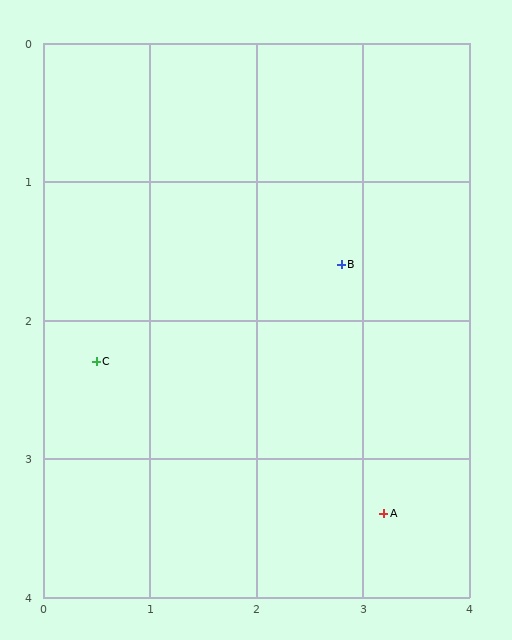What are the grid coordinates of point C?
Point C is at approximately (0.5, 2.3).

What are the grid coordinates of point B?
Point B is at approximately (2.8, 1.6).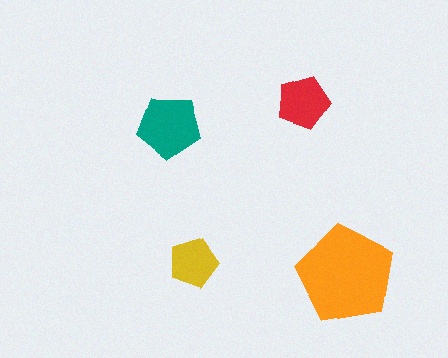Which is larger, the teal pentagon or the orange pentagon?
The orange one.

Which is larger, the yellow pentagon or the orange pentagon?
The orange one.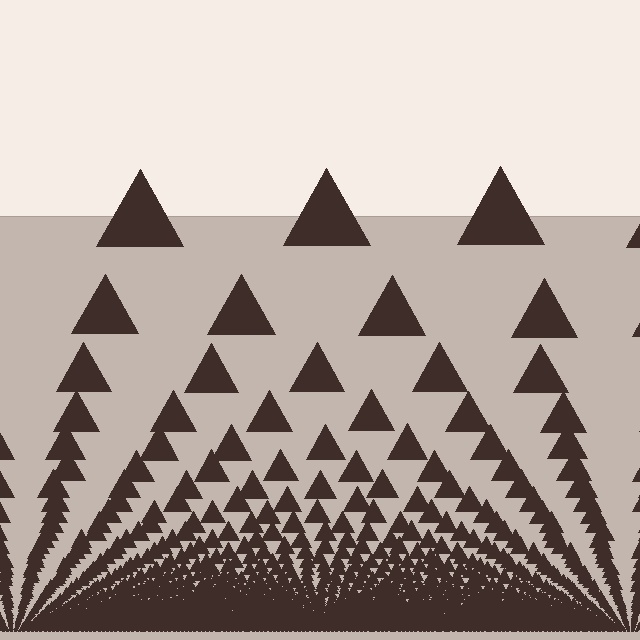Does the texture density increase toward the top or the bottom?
Density increases toward the bottom.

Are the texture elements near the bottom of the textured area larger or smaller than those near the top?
Smaller. The gradient is inverted — elements near the bottom are smaller and denser.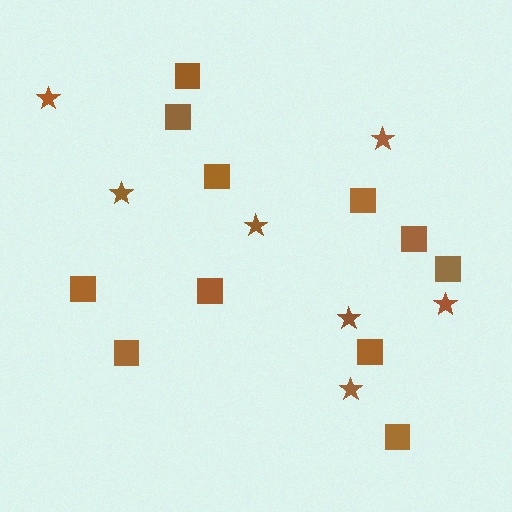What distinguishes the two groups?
There are 2 groups: one group of squares (11) and one group of stars (7).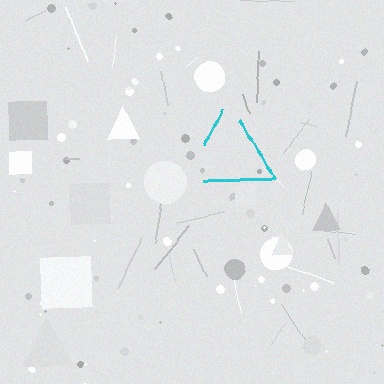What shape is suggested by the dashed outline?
The dashed outline suggests a triangle.